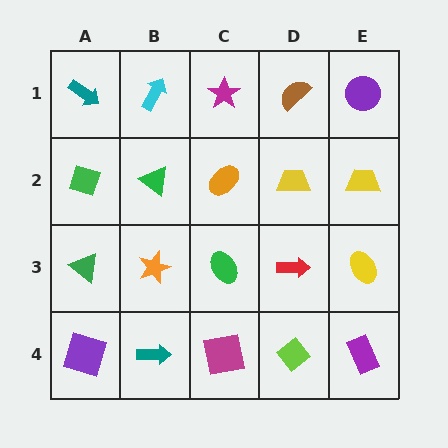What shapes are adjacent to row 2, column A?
A teal arrow (row 1, column A), a green triangle (row 3, column A), a green triangle (row 2, column B).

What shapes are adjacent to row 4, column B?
An orange star (row 3, column B), a purple square (row 4, column A), a magenta square (row 4, column C).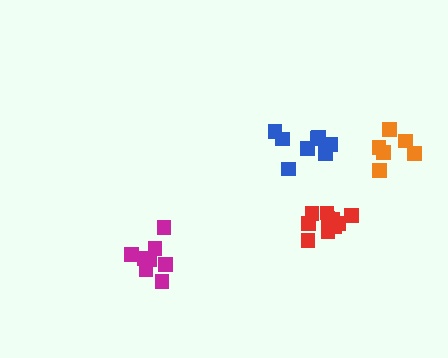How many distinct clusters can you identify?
There are 4 distinct clusters.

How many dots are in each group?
Group 1: 8 dots, Group 2: 8 dots, Group 3: 6 dots, Group 4: 10 dots (32 total).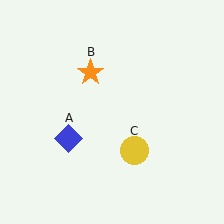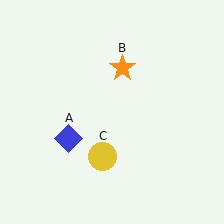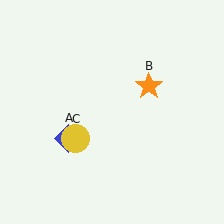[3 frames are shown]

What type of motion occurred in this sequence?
The orange star (object B), yellow circle (object C) rotated clockwise around the center of the scene.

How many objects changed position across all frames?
2 objects changed position: orange star (object B), yellow circle (object C).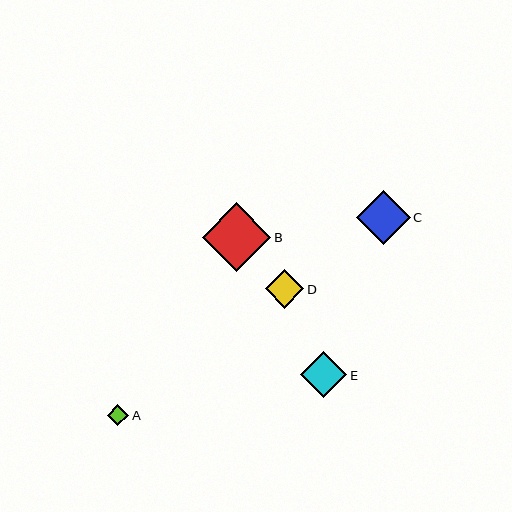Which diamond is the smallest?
Diamond A is the smallest with a size of approximately 21 pixels.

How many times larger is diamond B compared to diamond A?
Diamond B is approximately 3.2 times the size of diamond A.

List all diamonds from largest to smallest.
From largest to smallest: B, C, E, D, A.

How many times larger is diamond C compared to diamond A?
Diamond C is approximately 2.5 times the size of diamond A.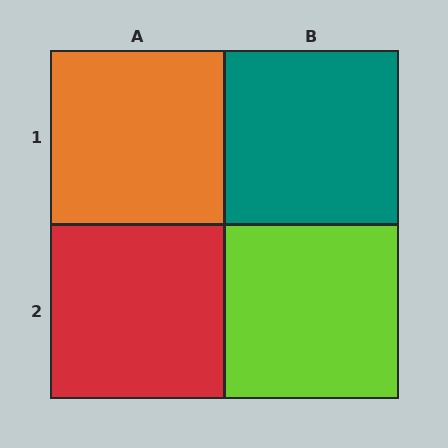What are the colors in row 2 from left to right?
Red, lime.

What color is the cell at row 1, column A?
Orange.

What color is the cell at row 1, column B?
Teal.